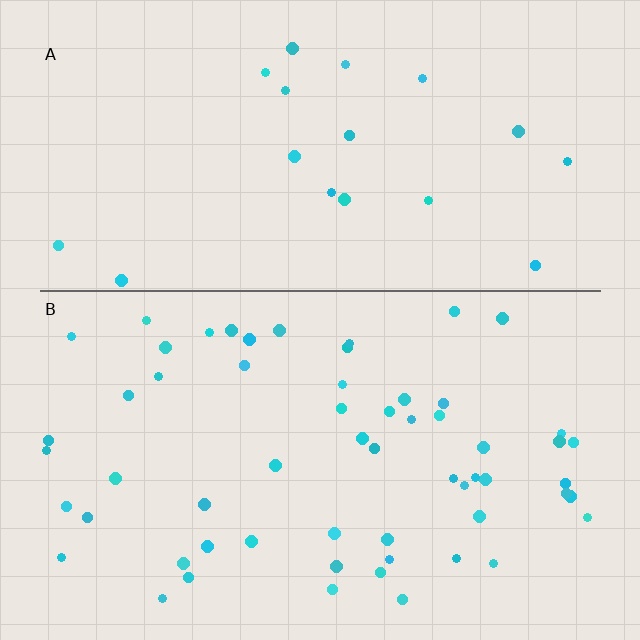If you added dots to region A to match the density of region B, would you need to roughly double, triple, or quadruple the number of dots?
Approximately triple.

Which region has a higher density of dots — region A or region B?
B (the bottom).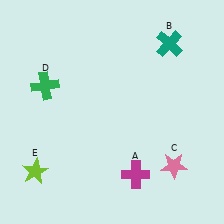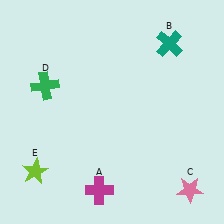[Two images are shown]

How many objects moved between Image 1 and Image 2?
2 objects moved between the two images.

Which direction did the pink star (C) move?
The pink star (C) moved down.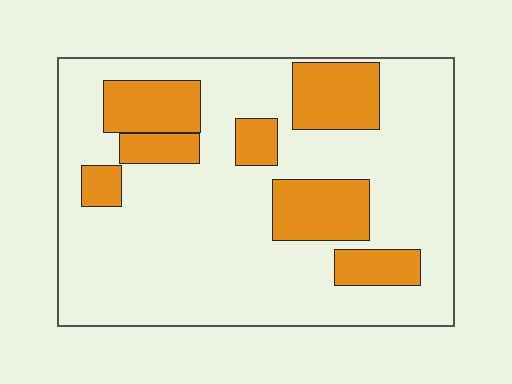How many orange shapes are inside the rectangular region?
7.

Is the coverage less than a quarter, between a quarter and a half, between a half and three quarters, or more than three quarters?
Less than a quarter.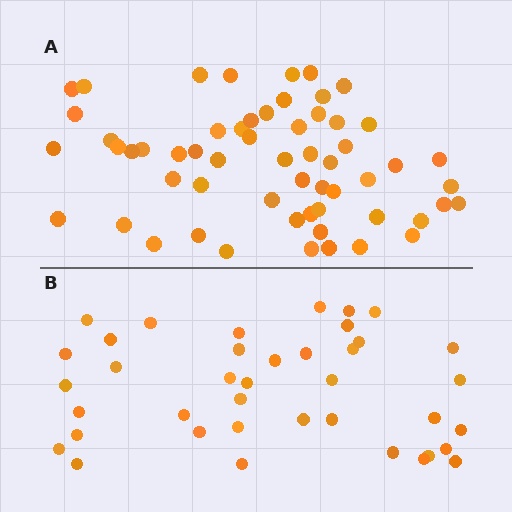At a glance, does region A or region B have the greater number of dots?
Region A (the top region) has more dots.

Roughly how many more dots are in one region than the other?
Region A has approximately 20 more dots than region B.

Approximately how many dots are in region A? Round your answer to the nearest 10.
About 60 dots. (The exact count is 58, which rounds to 60.)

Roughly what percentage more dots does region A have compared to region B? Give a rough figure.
About 50% more.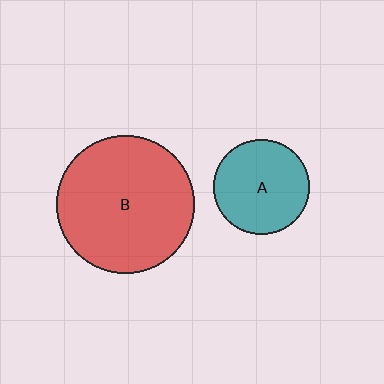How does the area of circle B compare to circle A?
Approximately 2.1 times.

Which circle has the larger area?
Circle B (red).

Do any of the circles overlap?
No, none of the circles overlap.